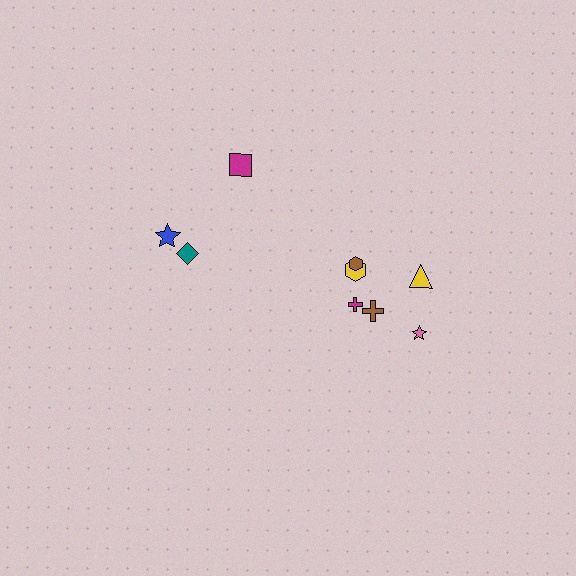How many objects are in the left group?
There are 3 objects.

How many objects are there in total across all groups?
There are 9 objects.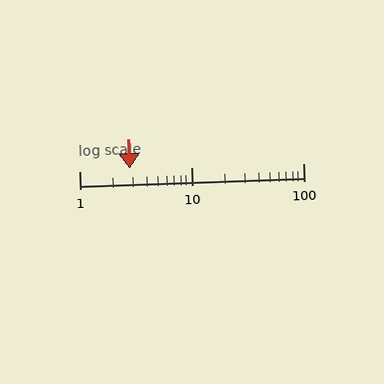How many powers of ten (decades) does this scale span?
The scale spans 2 decades, from 1 to 100.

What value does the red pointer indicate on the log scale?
The pointer indicates approximately 2.8.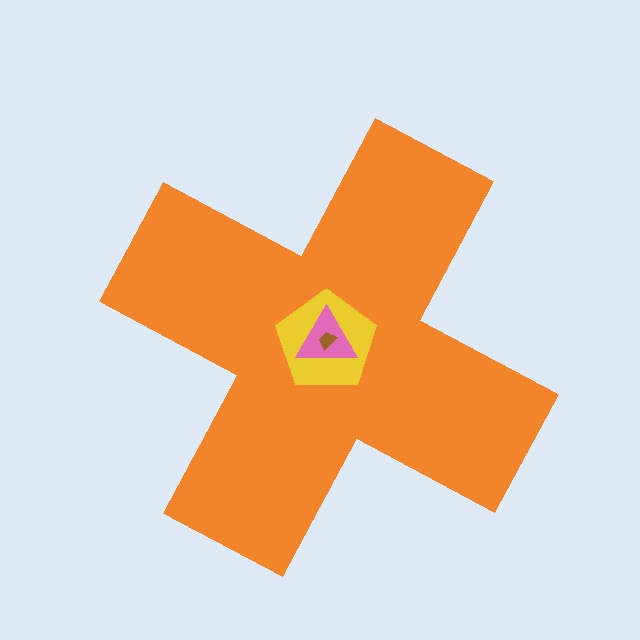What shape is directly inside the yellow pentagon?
The pink triangle.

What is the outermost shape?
The orange cross.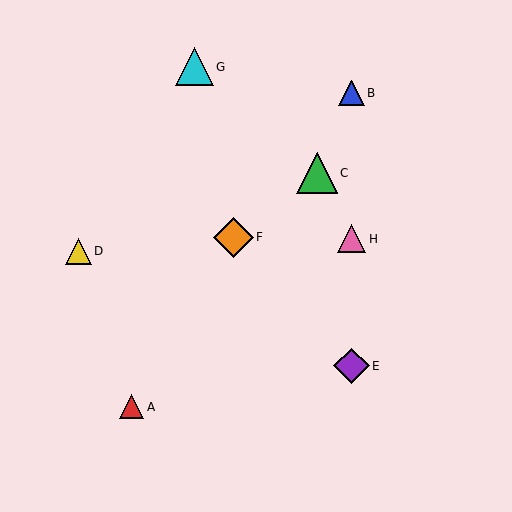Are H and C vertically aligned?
No, H is at x≈352 and C is at x≈317.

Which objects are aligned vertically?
Objects B, E, H are aligned vertically.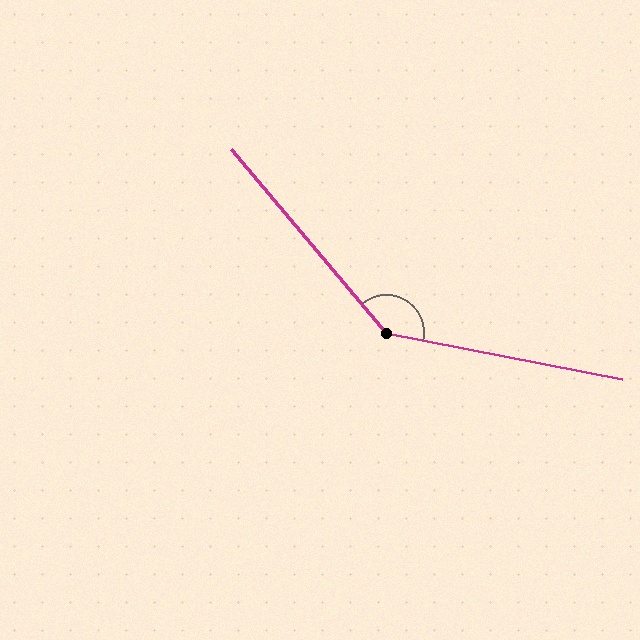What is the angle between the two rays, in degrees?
Approximately 141 degrees.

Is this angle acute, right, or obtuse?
It is obtuse.